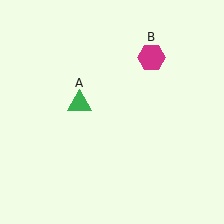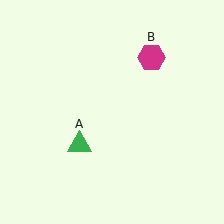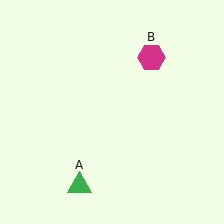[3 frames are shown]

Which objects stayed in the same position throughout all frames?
Magenta hexagon (object B) remained stationary.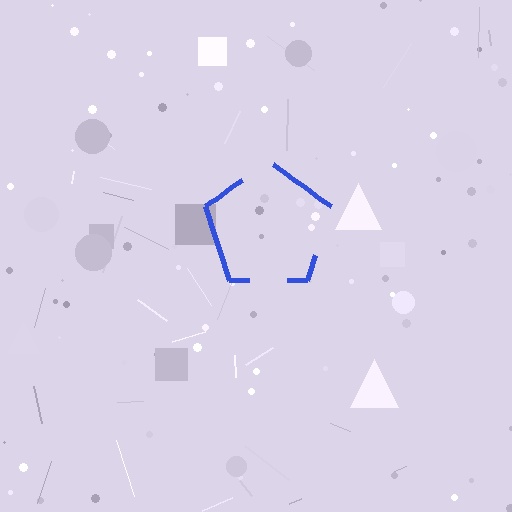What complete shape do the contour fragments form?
The contour fragments form a pentagon.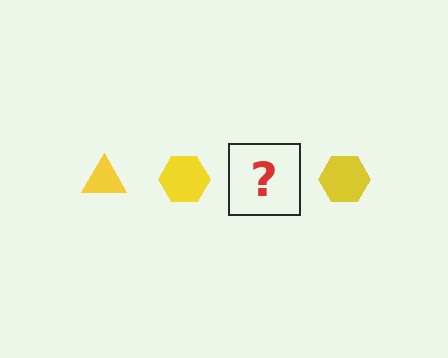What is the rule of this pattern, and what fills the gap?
The rule is that the pattern cycles through triangle, hexagon shapes in yellow. The gap should be filled with a yellow triangle.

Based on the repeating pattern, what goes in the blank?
The blank should be a yellow triangle.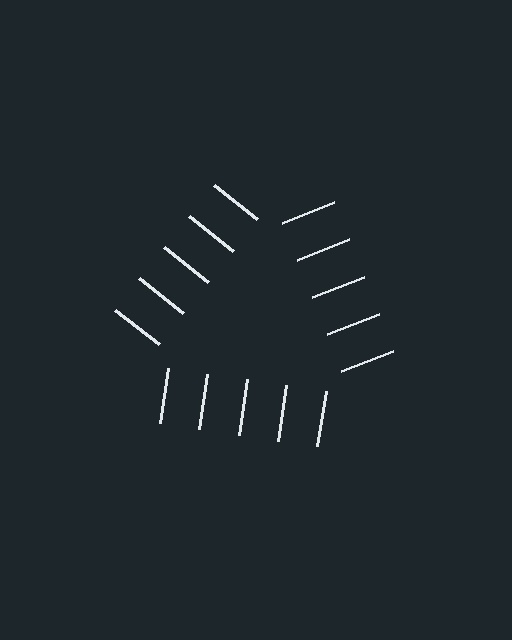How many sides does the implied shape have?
3 sides — the line-ends trace a triangle.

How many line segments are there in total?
15 — 5 along each of the 3 edges.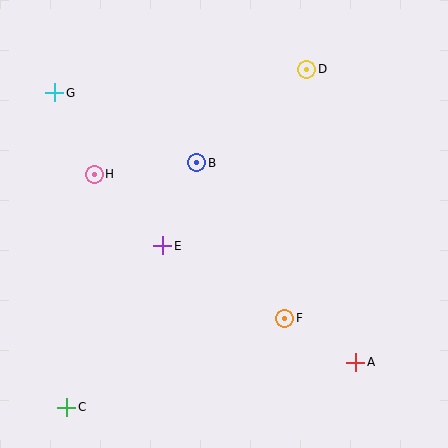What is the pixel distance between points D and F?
The distance between D and F is 250 pixels.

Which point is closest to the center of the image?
Point E at (163, 246) is closest to the center.